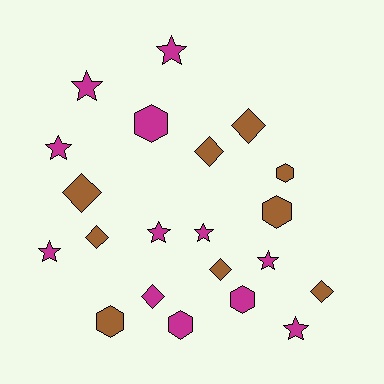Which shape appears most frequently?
Star, with 8 objects.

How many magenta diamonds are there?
There is 1 magenta diamond.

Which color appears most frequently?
Magenta, with 12 objects.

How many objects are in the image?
There are 21 objects.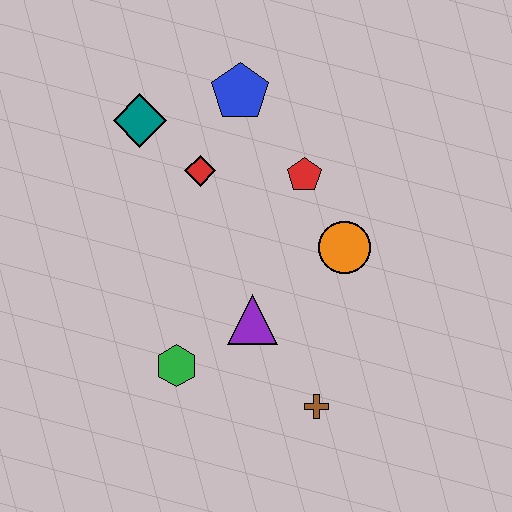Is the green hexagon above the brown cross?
Yes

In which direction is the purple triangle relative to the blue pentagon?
The purple triangle is below the blue pentagon.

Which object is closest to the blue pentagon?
The red diamond is closest to the blue pentagon.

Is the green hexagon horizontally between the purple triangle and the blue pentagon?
No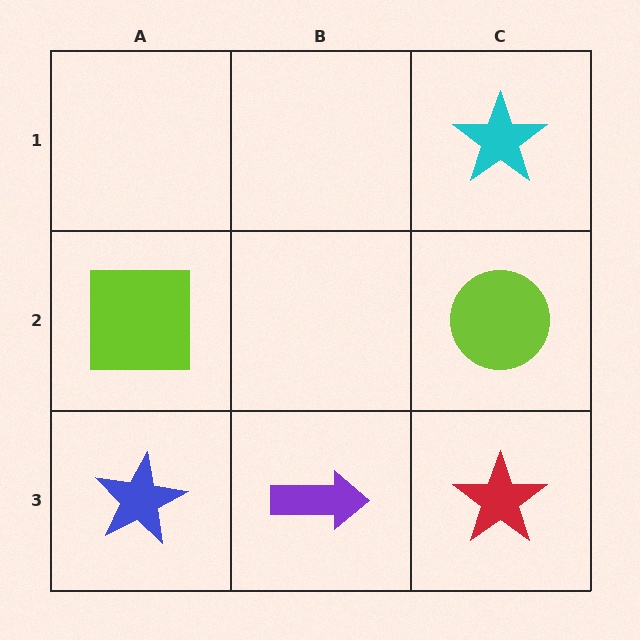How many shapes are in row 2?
2 shapes.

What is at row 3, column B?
A purple arrow.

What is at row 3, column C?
A red star.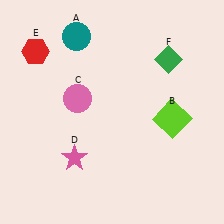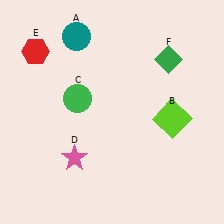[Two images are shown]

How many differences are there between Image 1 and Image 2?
There is 1 difference between the two images.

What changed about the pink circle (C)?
In Image 1, C is pink. In Image 2, it changed to green.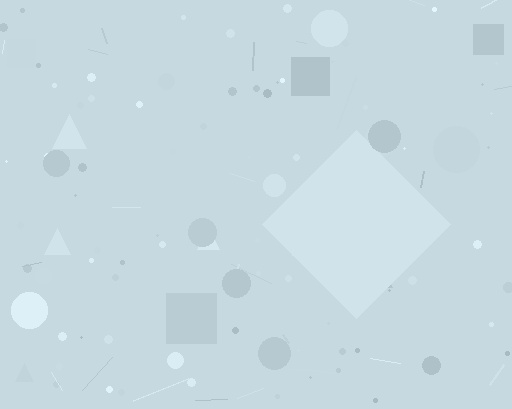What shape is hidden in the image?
A diamond is hidden in the image.